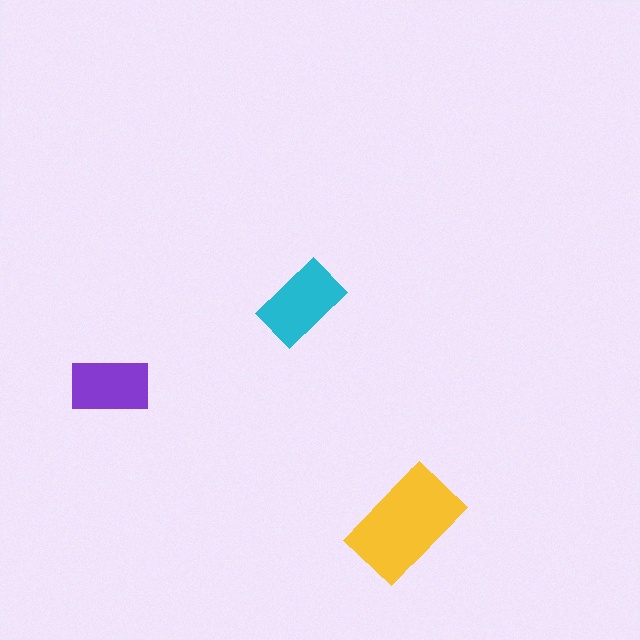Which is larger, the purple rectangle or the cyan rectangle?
The cyan one.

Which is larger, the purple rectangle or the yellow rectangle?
The yellow one.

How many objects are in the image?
There are 3 objects in the image.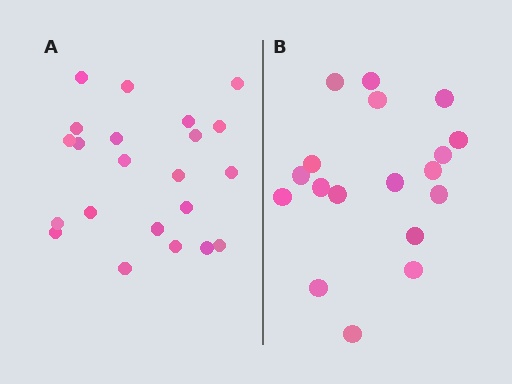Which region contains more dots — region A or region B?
Region A (the left region) has more dots.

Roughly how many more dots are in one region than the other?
Region A has about 4 more dots than region B.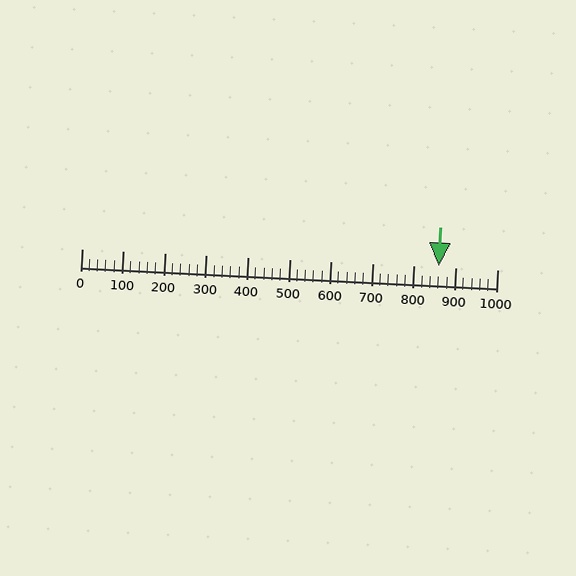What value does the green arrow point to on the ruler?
The green arrow points to approximately 860.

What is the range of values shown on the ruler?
The ruler shows values from 0 to 1000.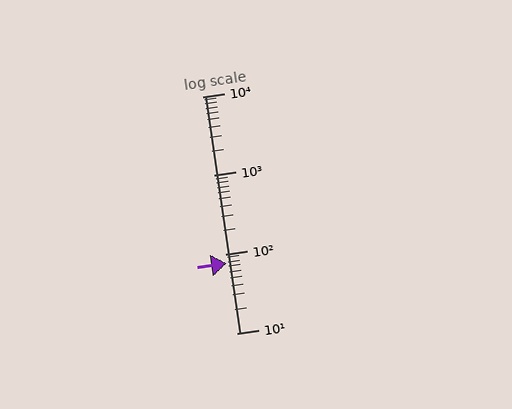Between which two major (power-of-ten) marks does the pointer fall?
The pointer is between 10 and 100.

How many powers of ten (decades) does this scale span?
The scale spans 3 decades, from 10 to 10000.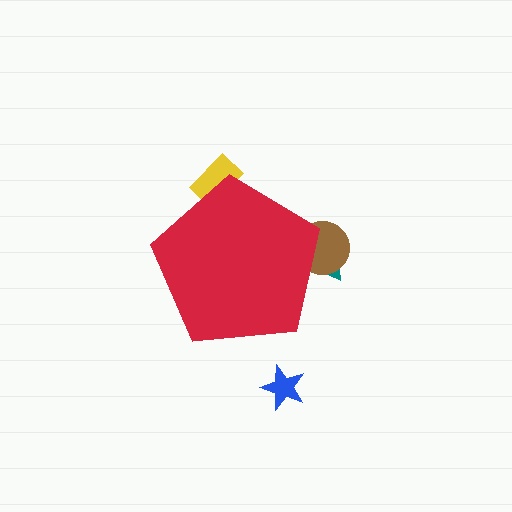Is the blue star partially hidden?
No, the blue star is fully visible.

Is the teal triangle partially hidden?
Yes, the teal triangle is partially hidden behind the red pentagon.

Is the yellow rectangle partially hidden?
Yes, the yellow rectangle is partially hidden behind the red pentagon.